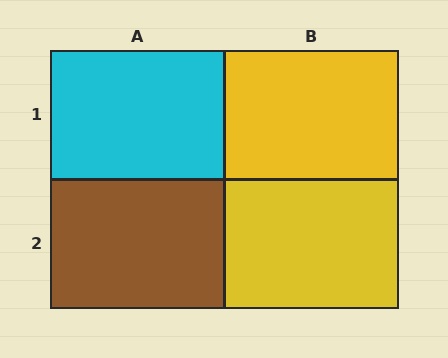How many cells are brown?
1 cell is brown.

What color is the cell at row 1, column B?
Yellow.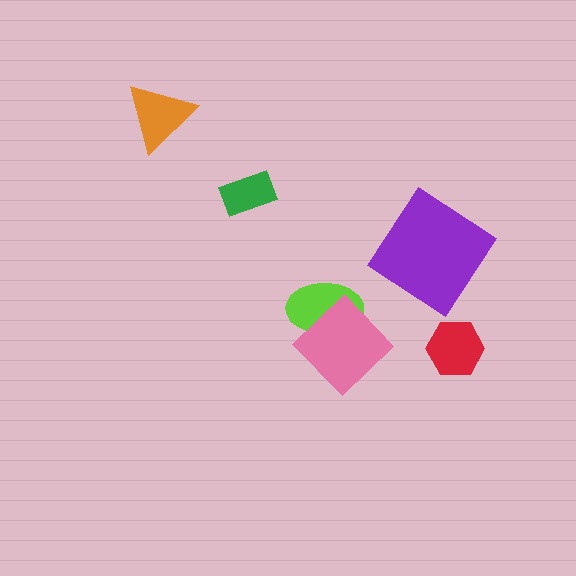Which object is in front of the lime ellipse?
The pink diamond is in front of the lime ellipse.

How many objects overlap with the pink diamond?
1 object overlaps with the pink diamond.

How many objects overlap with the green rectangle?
0 objects overlap with the green rectangle.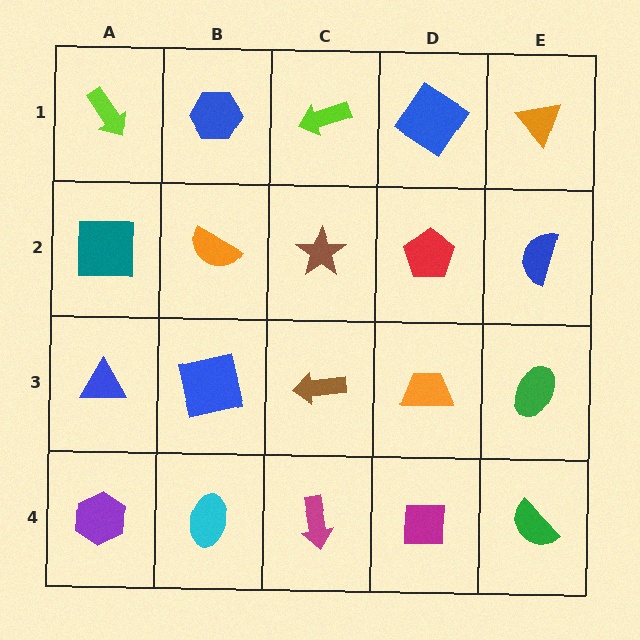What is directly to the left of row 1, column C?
A blue hexagon.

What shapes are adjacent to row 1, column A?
A teal square (row 2, column A), a blue hexagon (row 1, column B).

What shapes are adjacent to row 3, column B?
An orange semicircle (row 2, column B), a cyan ellipse (row 4, column B), a blue triangle (row 3, column A), a brown arrow (row 3, column C).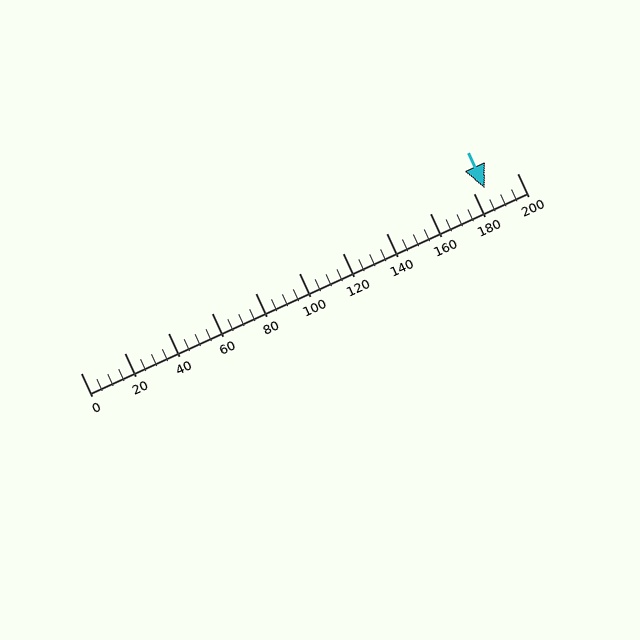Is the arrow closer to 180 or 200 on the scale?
The arrow is closer to 180.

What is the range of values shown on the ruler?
The ruler shows values from 0 to 200.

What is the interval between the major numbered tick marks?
The major tick marks are spaced 20 units apart.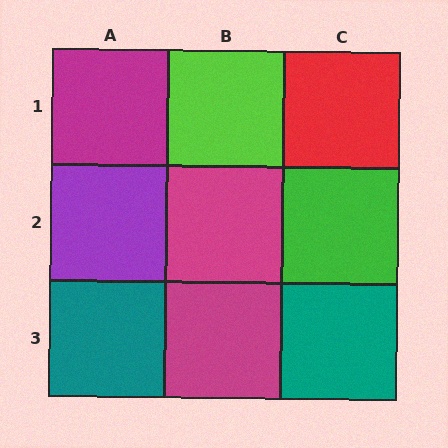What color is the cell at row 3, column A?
Teal.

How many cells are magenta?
3 cells are magenta.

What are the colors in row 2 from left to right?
Purple, magenta, green.